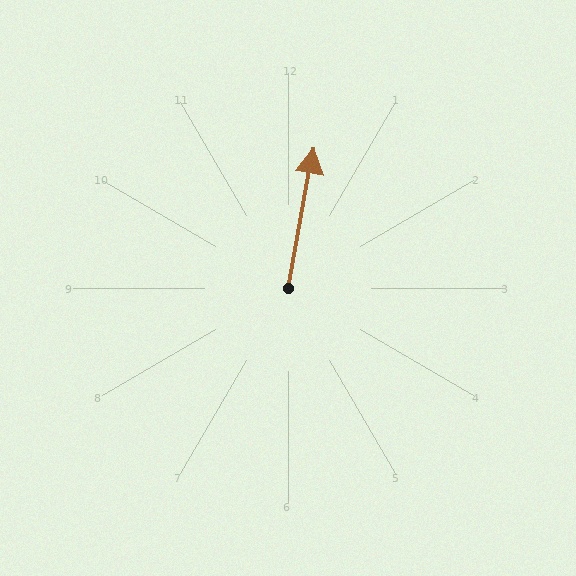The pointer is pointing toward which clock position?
Roughly 12 o'clock.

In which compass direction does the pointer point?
North.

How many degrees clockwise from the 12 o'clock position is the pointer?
Approximately 10 degrees.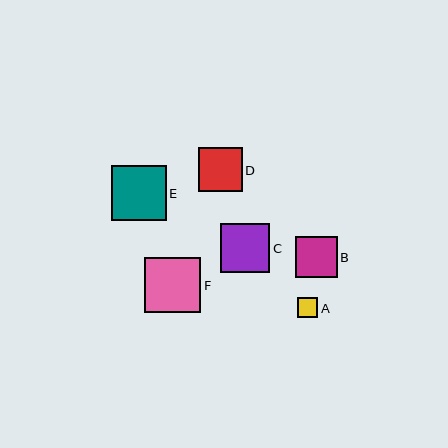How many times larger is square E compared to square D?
Square E is approximately 1.3 times the size of square D.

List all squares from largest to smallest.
From largest to smallest: F, E, C, D, B, A.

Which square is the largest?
Square F is the largest with a size of approximately 56 pixels.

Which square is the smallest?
Square A is the smallest with a size of approximately 20 pixels.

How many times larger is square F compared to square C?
Square F is approximately 1.1 times the size of square C.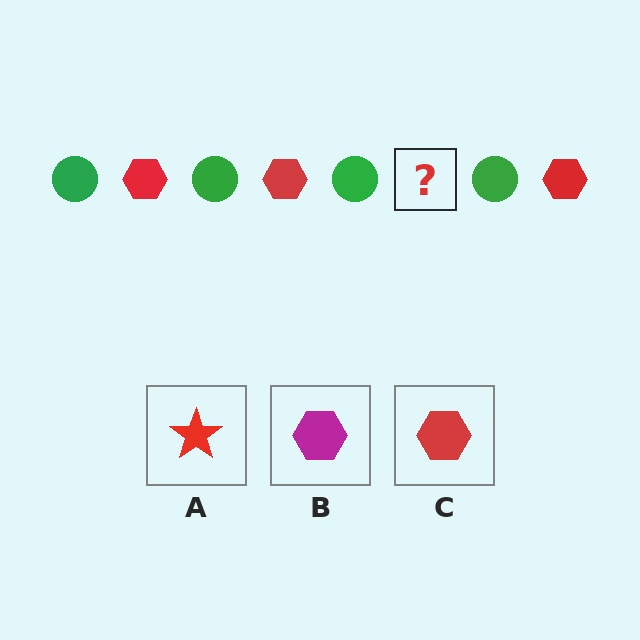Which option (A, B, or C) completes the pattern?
C.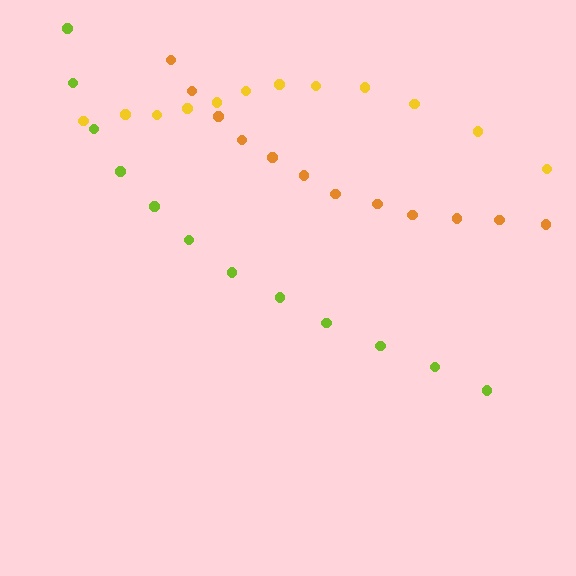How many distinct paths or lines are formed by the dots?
There are 3 distinct paths.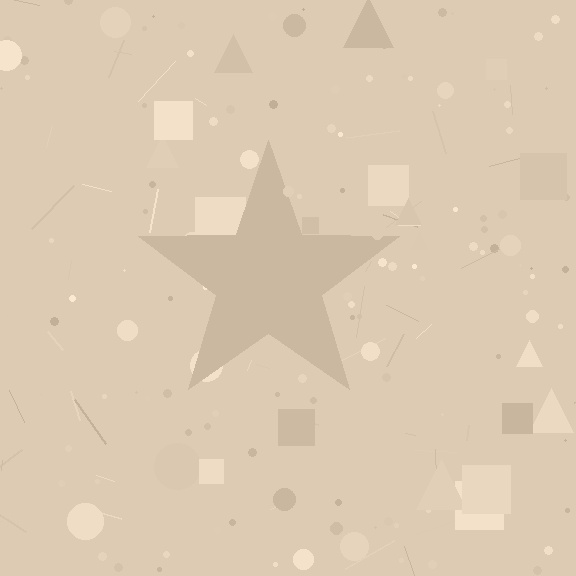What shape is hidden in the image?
A star is hidden in the image.